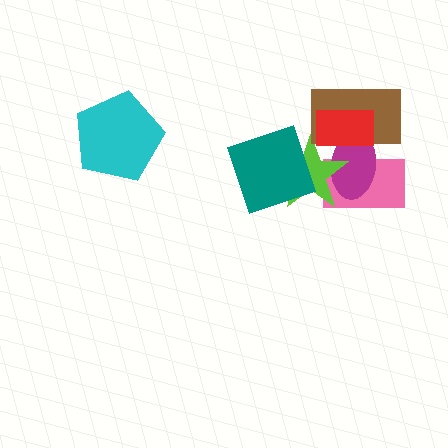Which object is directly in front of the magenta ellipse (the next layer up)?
The lime star is directly in front of the magenta ellipse.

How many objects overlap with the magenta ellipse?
4 objects overlap with the magenta ellipse.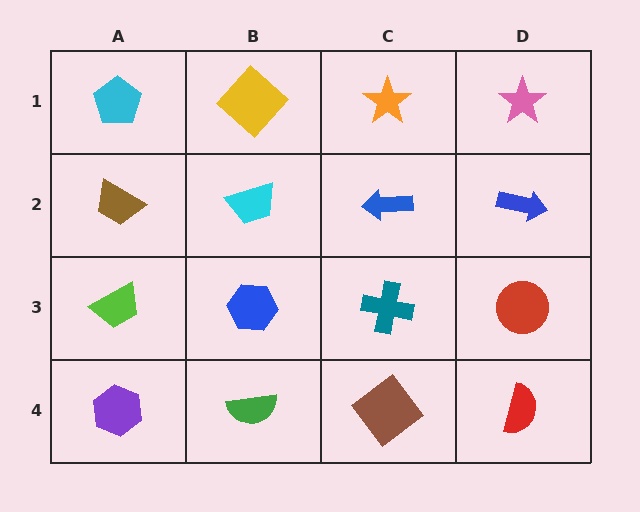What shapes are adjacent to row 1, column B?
A cyan trapezoid (row 2, column B), a cyan pentagon (row 1, column A), an orange star (row 1, column C).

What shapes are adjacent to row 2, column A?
A cyan pentagon (row 1, column A), a lime trapezoid (row 3, column A), a cyan trapezoid (row 2, column B).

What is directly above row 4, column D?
A red circle.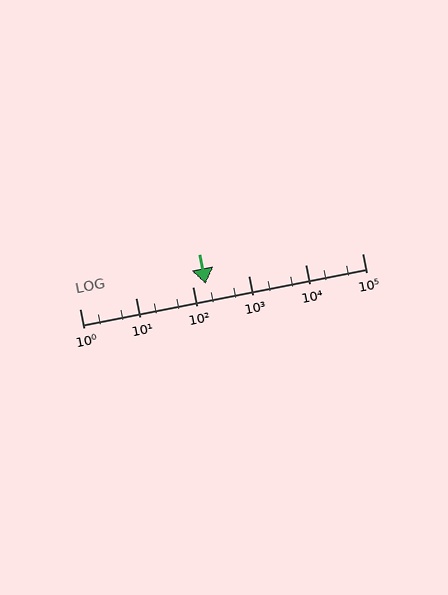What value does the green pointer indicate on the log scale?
The pointer indicates approximately 170.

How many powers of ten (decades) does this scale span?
The scale spans 5 decades, from 1 to 100000.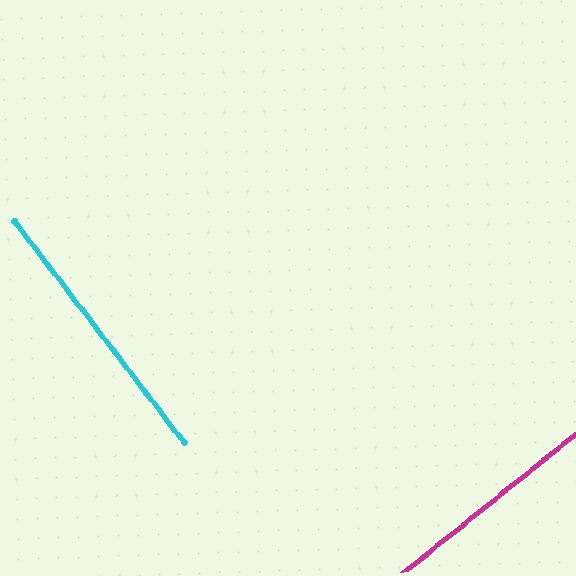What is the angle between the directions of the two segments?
Approximately 89 degrees.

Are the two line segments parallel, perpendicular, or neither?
Perpendicular — they meet at approximately 89°.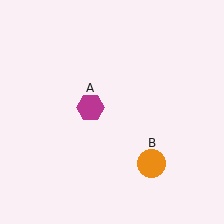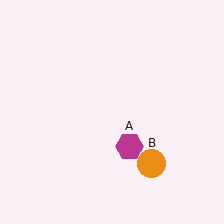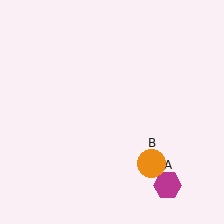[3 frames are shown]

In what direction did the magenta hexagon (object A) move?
The magenta hexagon (object A) moved down and to the right.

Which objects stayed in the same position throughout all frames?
Orange circle (object B) remained stationary.